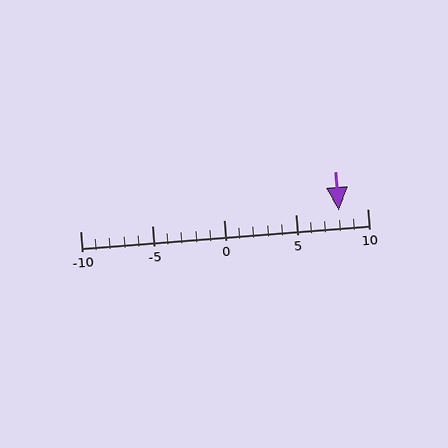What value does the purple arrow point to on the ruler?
The purple arrow points to approximately 8.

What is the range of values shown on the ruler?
The ruler shows values from -10 to 10.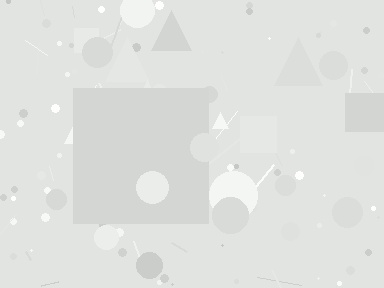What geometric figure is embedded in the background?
A square is embedded in the background.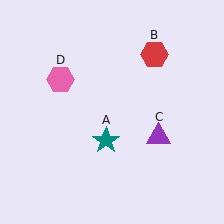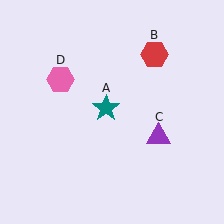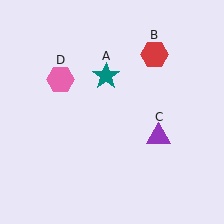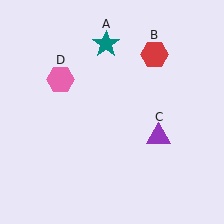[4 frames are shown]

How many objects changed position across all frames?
1 object changed position: teal star (object A).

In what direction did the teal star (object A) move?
The teal star (object A) moved up.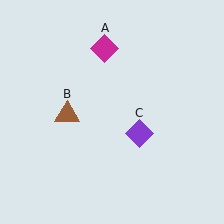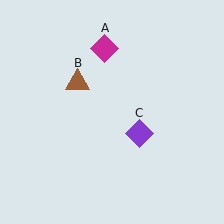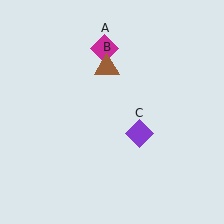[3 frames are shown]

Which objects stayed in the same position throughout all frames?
Magenta diamond (object A) and purple diamond (object C) remained stationary.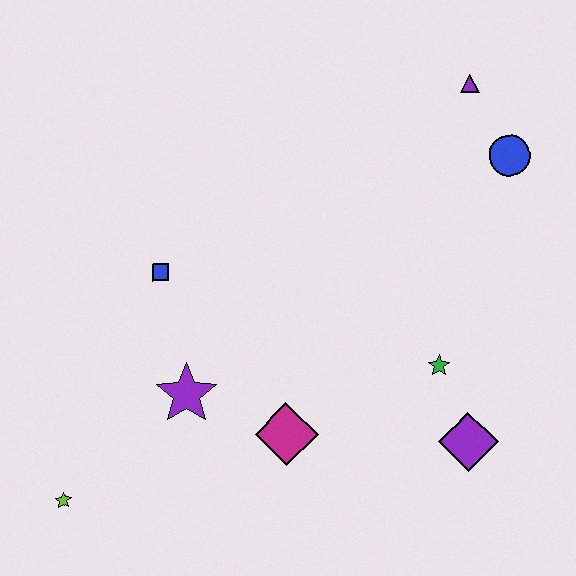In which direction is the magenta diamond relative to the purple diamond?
The magenta diamond is to the left of the purple diamond.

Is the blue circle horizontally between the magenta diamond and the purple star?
No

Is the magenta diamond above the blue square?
No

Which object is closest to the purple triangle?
The blue circle is closest to the purple triangle.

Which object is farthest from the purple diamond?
The lime star is farthest from the purple diamond.